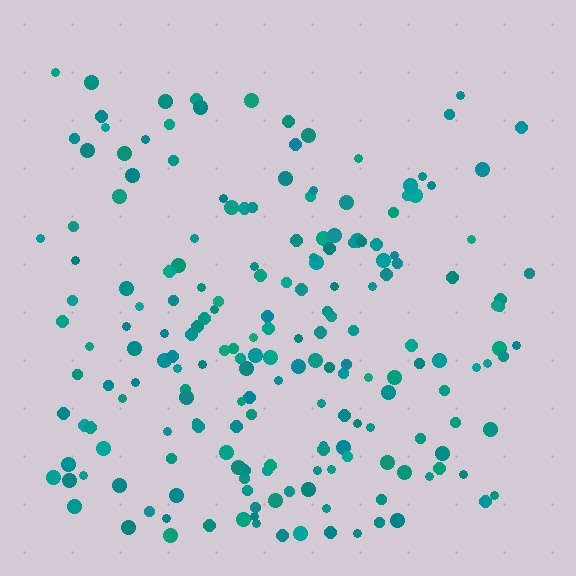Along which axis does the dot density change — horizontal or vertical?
Vertical.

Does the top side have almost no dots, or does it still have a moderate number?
Still a moderate number, just noticeably fewer than the bottom.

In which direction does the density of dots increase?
From top to bottom, with the bottom side densest.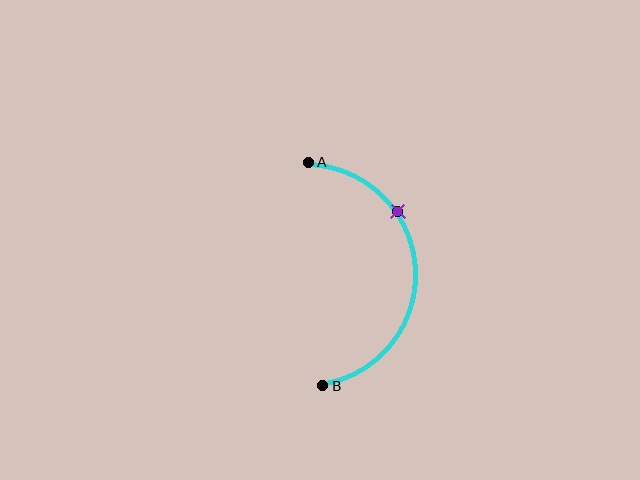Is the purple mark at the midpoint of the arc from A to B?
No. The purple mark lies on the arc but is closer to endpoint A. The arc midpoint would be at the point on the curve equidistant along the arc from both A and B.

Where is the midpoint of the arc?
The arc midpoint is the point on the curve farthest from the straight line joining A and B. It sits to the right of that line.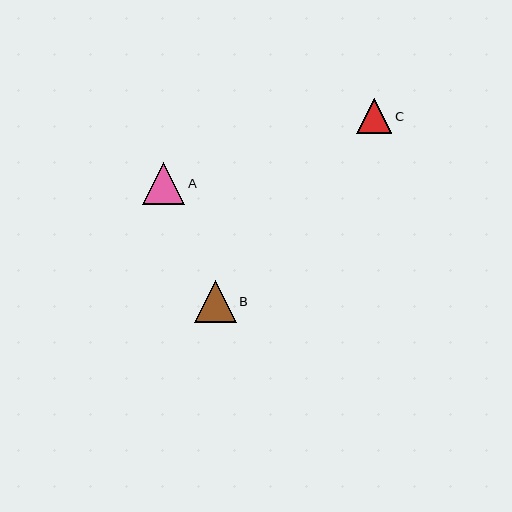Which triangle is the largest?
Triangle A is the largest with a size of approximately 42 pixels.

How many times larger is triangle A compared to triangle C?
Triangle A is approximately 1.2 times the size of triangle C.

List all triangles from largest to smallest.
From largest to smallest: A, B, C.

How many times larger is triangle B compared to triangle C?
Triangle B is approximately 1.2 times the size of triangle C.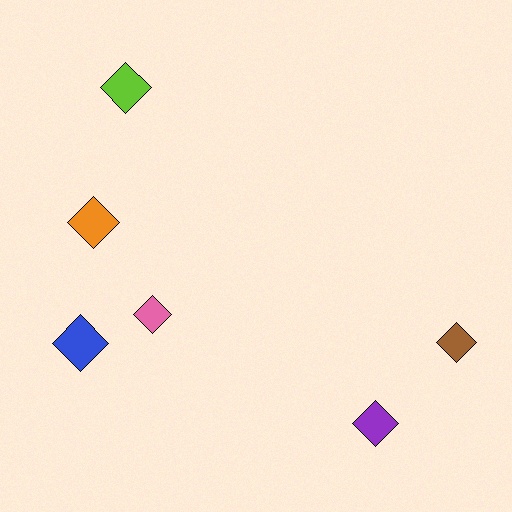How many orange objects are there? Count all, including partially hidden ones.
There is 1 orange object.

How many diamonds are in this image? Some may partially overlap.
There are 6 diamonds.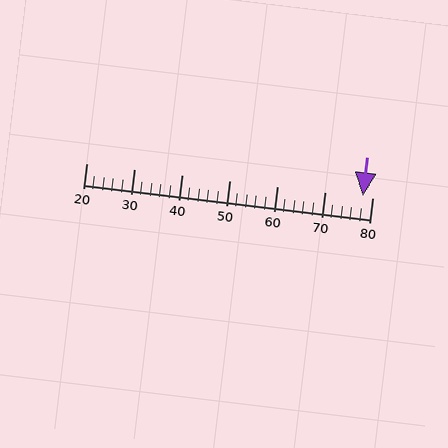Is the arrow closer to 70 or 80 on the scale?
The arrow is closer to 80.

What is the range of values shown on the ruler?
The ruler shows values from 20 to 80.